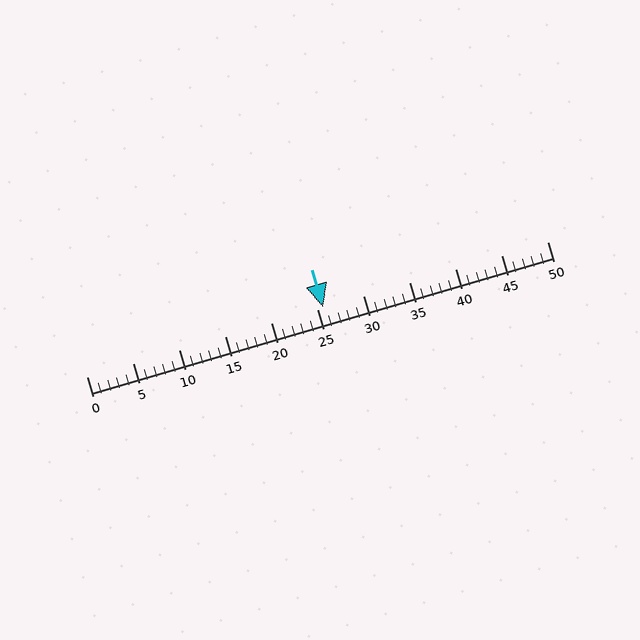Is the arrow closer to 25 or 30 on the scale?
The arrow is closer to 25.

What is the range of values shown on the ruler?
The ruler shows values from 0 to 50.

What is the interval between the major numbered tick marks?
The major tick marks are spaced 5 units apart.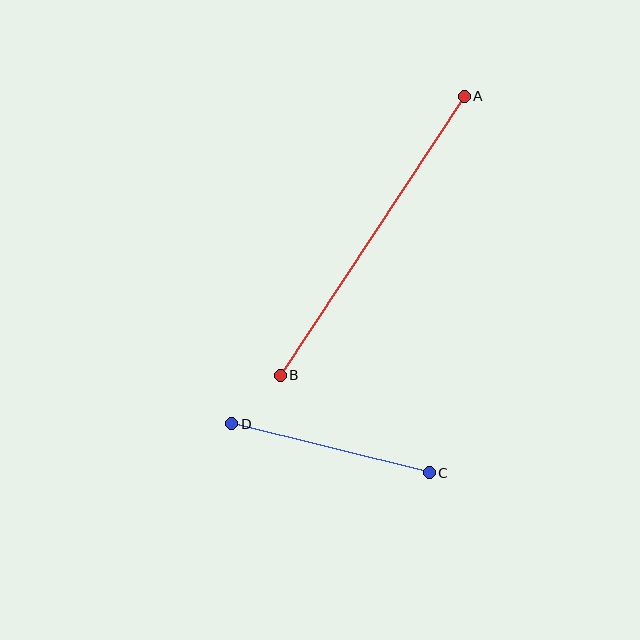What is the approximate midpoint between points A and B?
The midpoint is at approximately (372, 236) pixels.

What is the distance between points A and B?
The distance is approximately 334 pixels.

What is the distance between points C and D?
The distance is approximately 204 pixels.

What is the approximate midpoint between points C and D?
The midpoint is at approximately (331, 448) pixels.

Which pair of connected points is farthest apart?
Points A and B are farthest apart.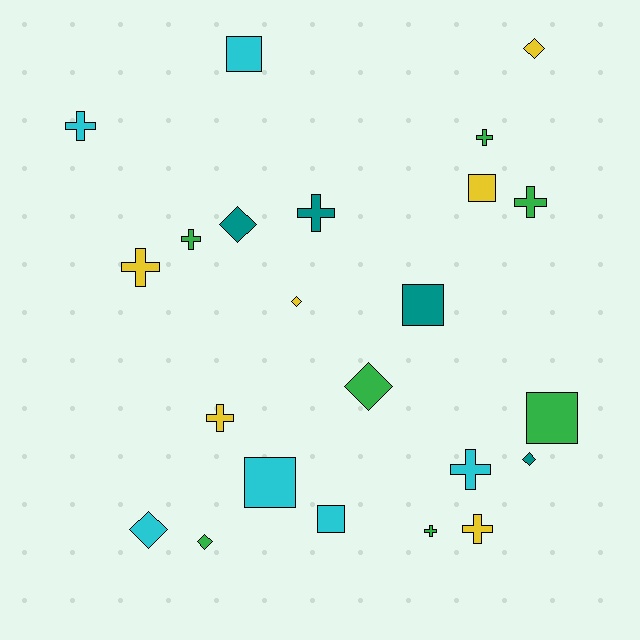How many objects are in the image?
There are 23 objects.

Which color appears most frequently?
Green, with 7 objects.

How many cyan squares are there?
There are 3 cyan squares.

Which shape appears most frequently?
Cross, with 10 objects.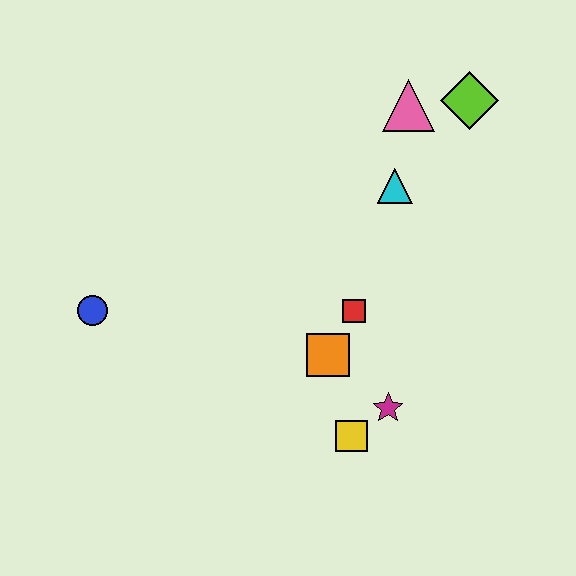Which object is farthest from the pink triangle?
The blue circle is farthest from the pink triangle.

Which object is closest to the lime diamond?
The pink triangle is closest to the lime diamond.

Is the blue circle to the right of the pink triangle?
No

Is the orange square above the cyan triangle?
No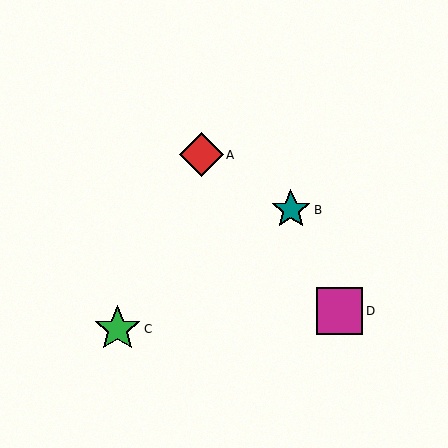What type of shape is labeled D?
Shape D is a magenta square.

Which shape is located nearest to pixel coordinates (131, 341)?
The green star (labeled C) at (118, 329) is nearest to that location.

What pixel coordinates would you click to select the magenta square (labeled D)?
Click at (340, 311) to select the magenta square D.